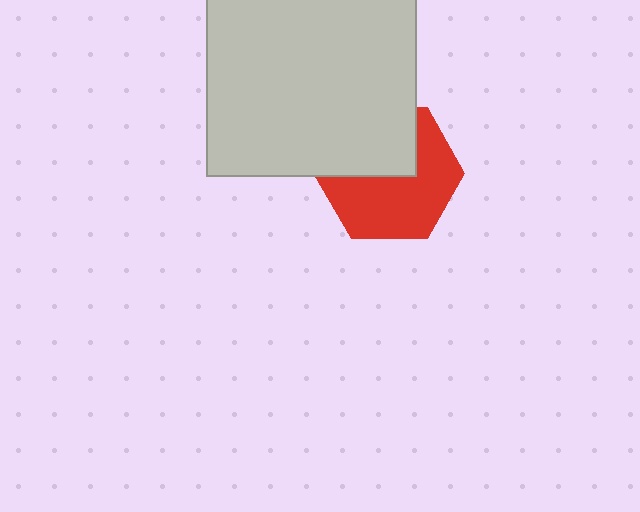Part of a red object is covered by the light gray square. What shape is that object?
It is a hexagon.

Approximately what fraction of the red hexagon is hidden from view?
Roughly 40% of the red hexagon is hidden behind the light gray square.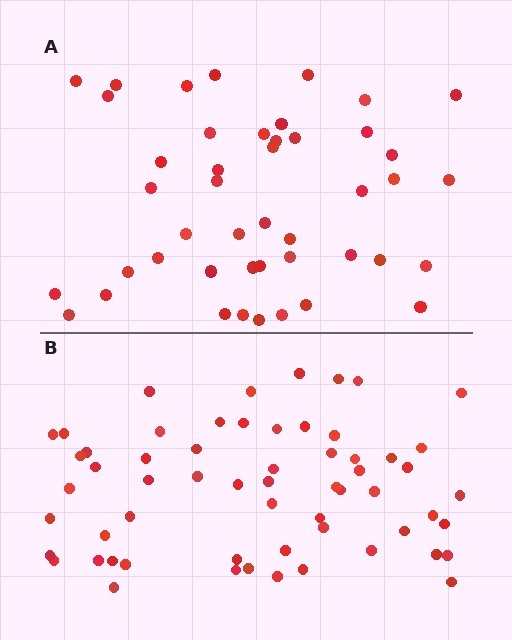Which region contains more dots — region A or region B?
Region B (the bottom region) has more dots.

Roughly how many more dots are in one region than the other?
Region B has approximately 15 more dots than region A.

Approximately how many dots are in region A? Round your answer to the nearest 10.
About 40 dots. (The exact count is 45, which rounds to 40.)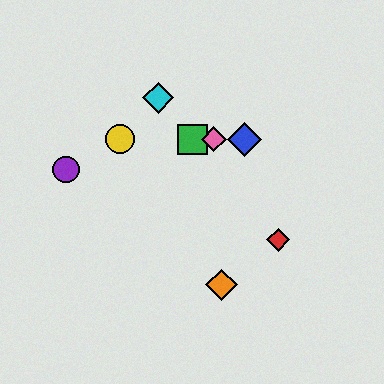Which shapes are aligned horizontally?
The blue diamond, the green square, the yellow circle, the pink diamond are aligned horizontally.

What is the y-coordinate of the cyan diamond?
The cyan diamond is at y≈98.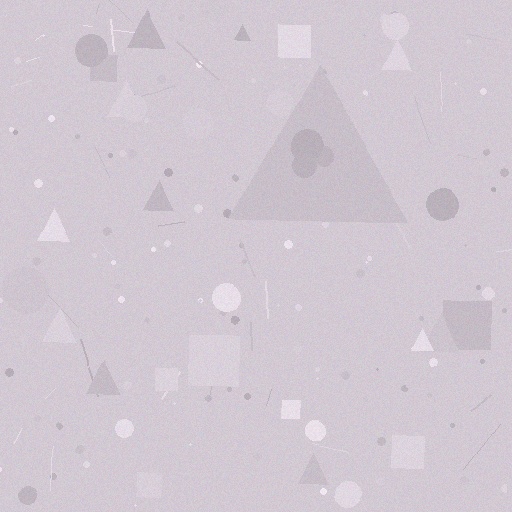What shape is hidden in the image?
A triangle is hidden in the image.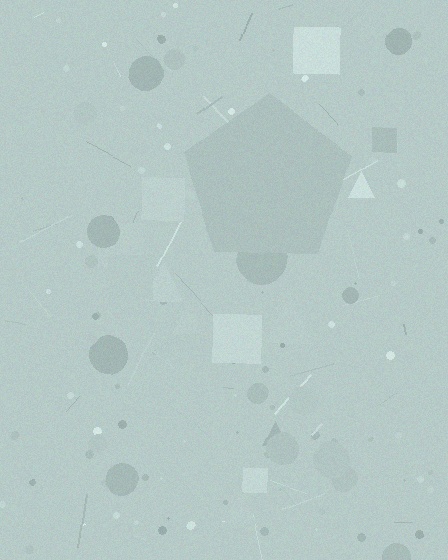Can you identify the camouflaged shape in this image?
The camouflaged shape is a pentagon.